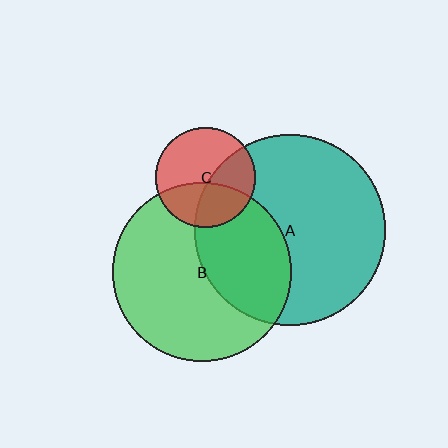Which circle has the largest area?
Circle A (teal).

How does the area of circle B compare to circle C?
Approximately 3.2 times.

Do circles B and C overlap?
Yes.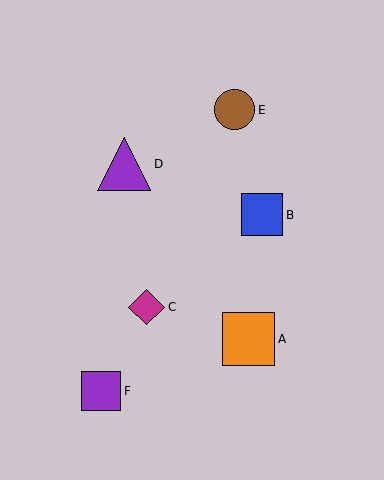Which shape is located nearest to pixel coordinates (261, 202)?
The blue square (labeled B) at (262, 215) is nearest to that location.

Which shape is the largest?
The purple triangle (labeled D) is the largest.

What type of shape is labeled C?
Shape C is a magenta diamond.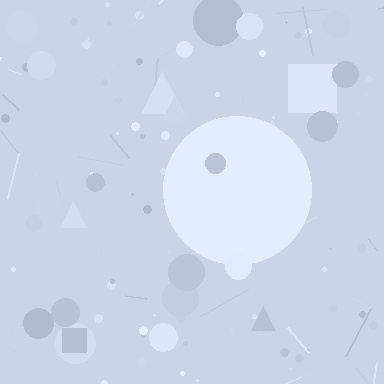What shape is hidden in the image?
A circle is hidden in the image.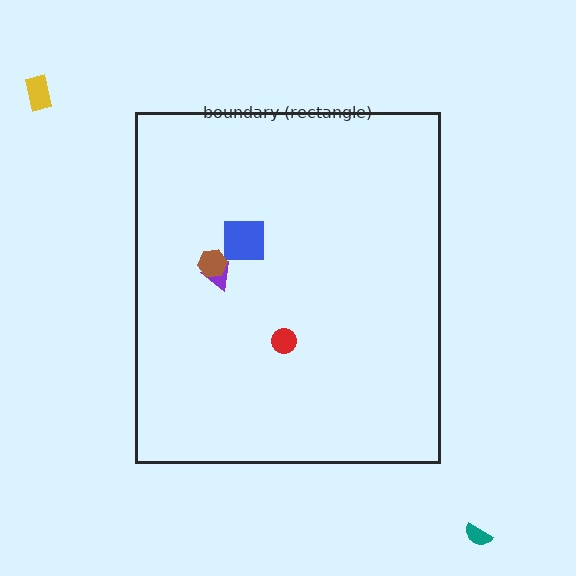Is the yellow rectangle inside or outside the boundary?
Outside.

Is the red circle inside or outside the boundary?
Inside.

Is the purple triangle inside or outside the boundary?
Inside.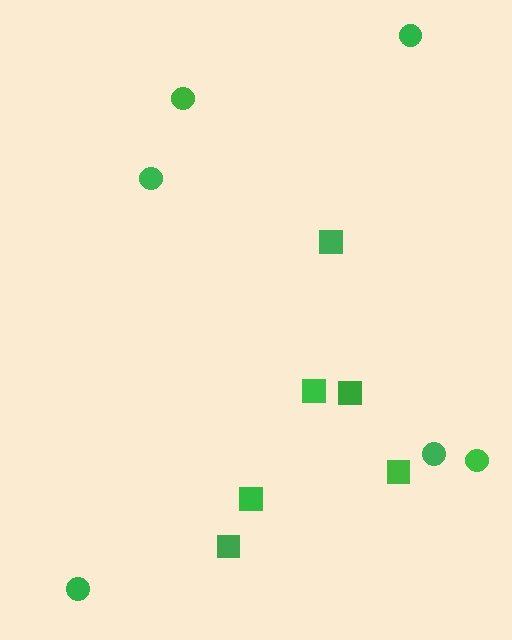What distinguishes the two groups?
There are 2 groups: one group of circles (6) and one group of squares (6).